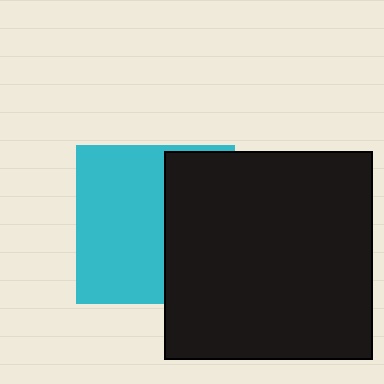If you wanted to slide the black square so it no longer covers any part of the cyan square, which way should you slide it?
Slide it right — that is the most direct way to separate the two shapes.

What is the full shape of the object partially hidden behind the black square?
The partially hidden object is a cyan square.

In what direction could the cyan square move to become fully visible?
The cyan square could move left. That would shift it out from behind the black square entirely.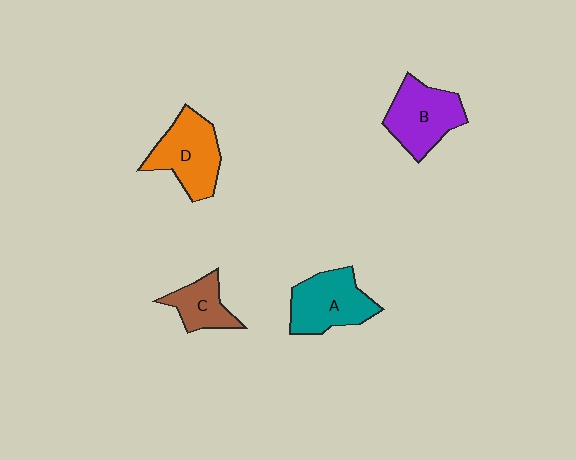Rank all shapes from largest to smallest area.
From largest to smallest: D (orange), B (purple), A (teal), C (brown).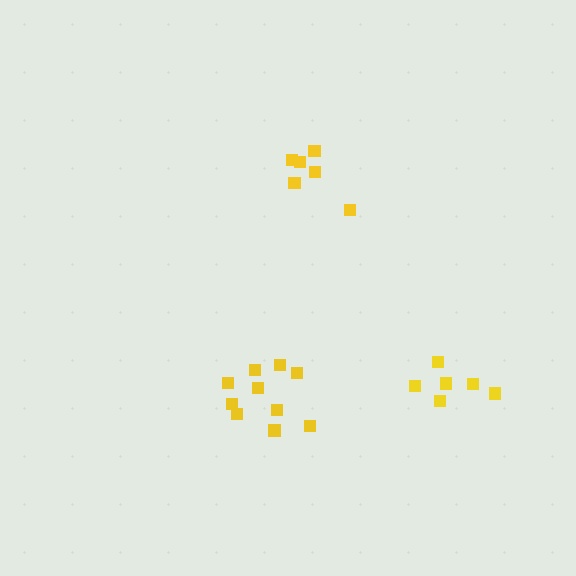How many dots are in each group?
Group 1: 10 dots, Group 2: 6 dots, Group 3: 6 dots (22 total).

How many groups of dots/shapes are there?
There are 3 groups.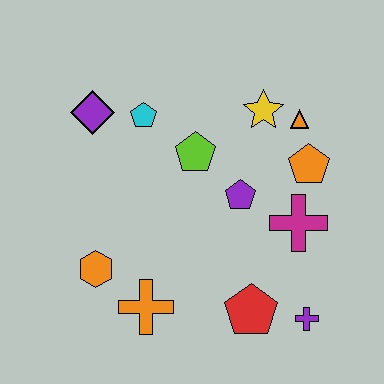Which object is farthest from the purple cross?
The purple diamond is farthest from the purple cross.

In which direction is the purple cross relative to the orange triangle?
The purple cross is below the orange triangle.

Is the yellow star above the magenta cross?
Yes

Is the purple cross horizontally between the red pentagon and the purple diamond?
No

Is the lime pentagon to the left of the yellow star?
Yes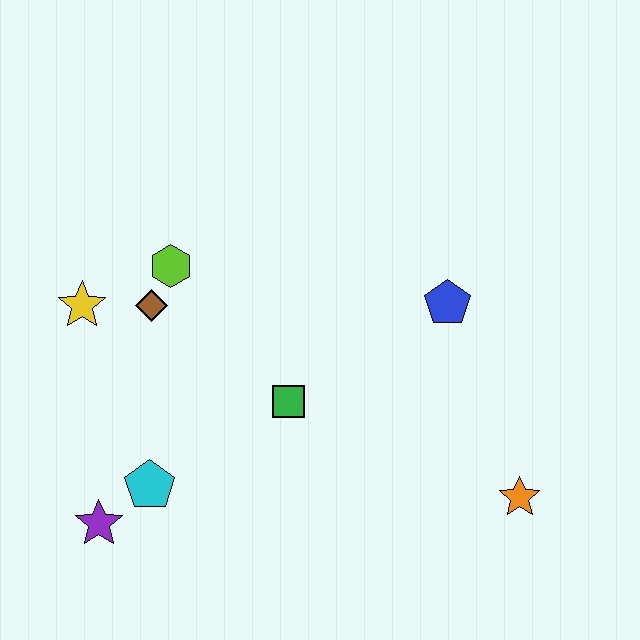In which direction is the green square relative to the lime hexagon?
The green square is below the lime hexagon.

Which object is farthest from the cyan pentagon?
The orange star is farthest from the cyan pentagon.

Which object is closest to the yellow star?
The brown diamond is closest to the yellow star.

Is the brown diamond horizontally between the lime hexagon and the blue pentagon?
No